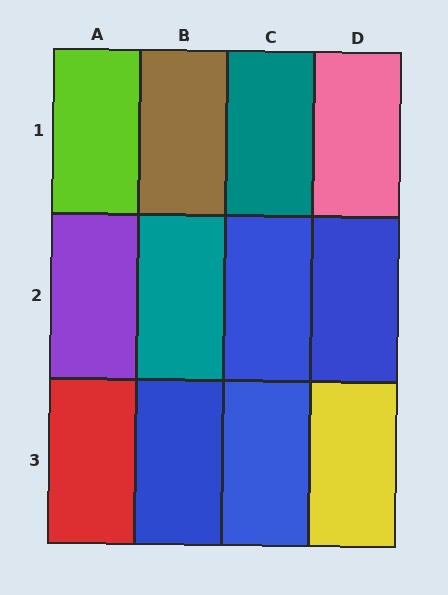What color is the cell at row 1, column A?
Lime.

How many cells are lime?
1 cell is lime.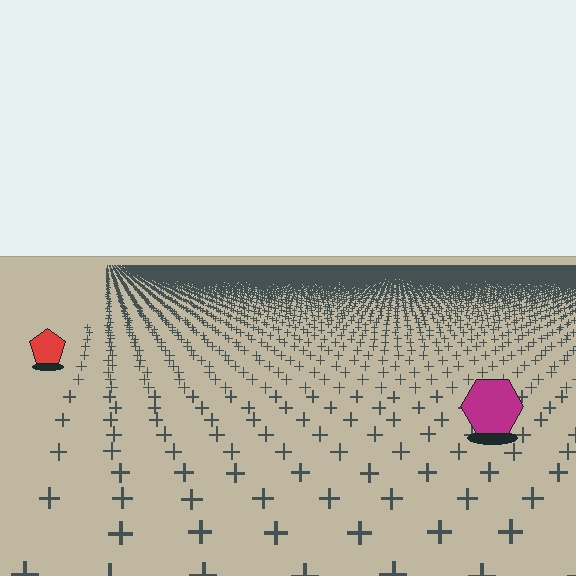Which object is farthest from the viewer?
The red pentagon is farthest from the viewer. It appears smaller and the ground texture around it is denser.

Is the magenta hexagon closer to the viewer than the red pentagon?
Yes. The magenta hexagon is closer — you can tell from the texture gradient: the ground texture is coarser near it.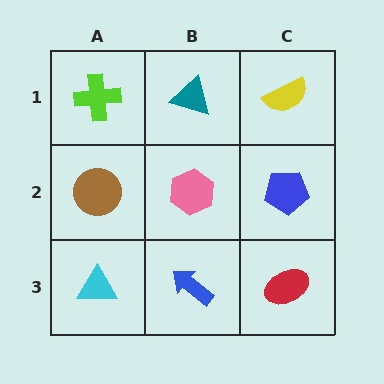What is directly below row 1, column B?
A pink hexagon.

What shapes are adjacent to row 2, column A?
A lime cross (row 1, column A), a cyan triangle (row 3, column A), a pink hexagon (row 2, column B).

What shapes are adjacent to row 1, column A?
A brown circle (row 2, column A), a teal triangle (row 1, column B).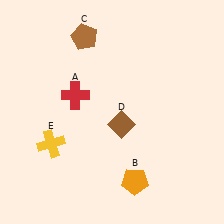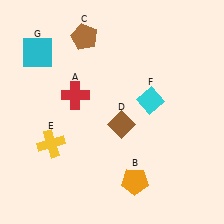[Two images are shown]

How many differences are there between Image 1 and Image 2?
There are 2 differences between the two images.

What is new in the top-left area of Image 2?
A cyan square (G) was added in the top-left area of Image 2.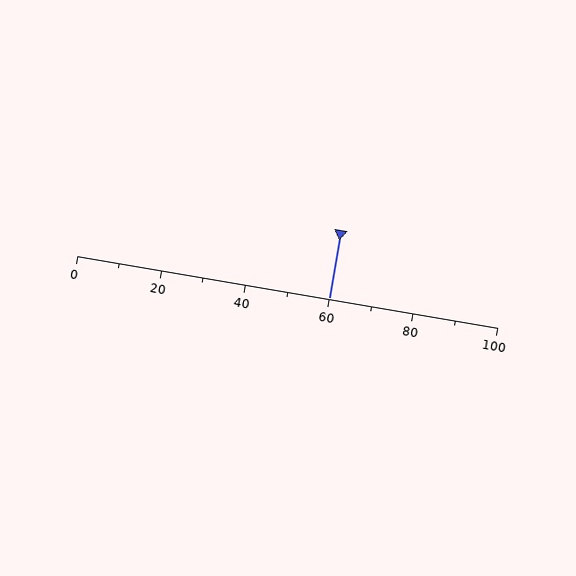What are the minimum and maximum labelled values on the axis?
The axis runs from 0 to 100.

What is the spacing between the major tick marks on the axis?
The major ticks are spaced 20 apart.